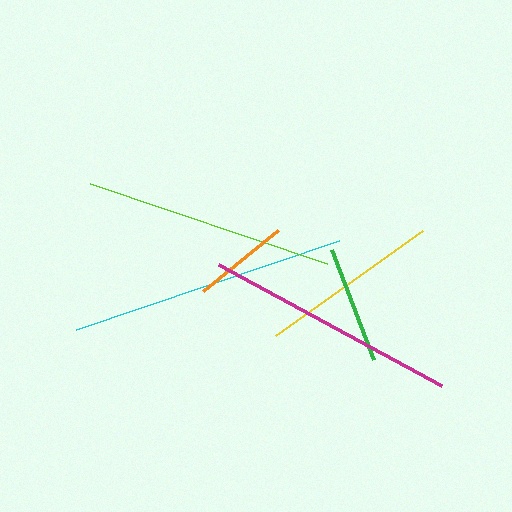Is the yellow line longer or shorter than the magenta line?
The magenta line is longer than the yellow line.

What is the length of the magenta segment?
The magenta segment is approximately 254 pixels long.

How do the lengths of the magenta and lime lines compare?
The magenta and lime lines are approximately the same length.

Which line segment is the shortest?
The orange line is the shortest at approximately 96 pixels.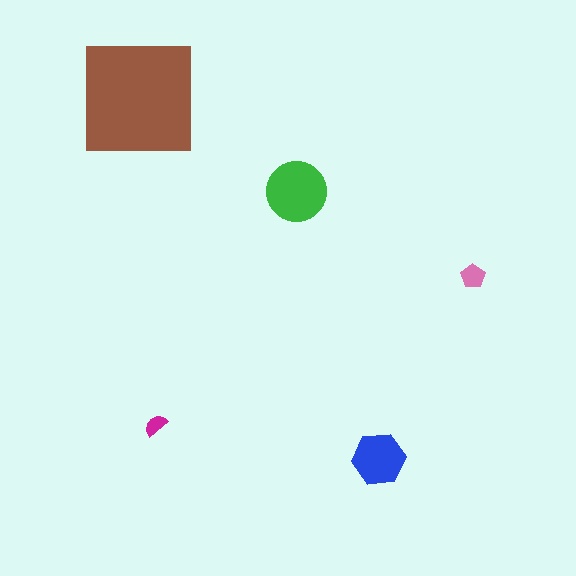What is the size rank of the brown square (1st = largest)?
1st.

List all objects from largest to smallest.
The brown square, the green circle, the blue hexagon, the pink pentagon, the magenta semicircle.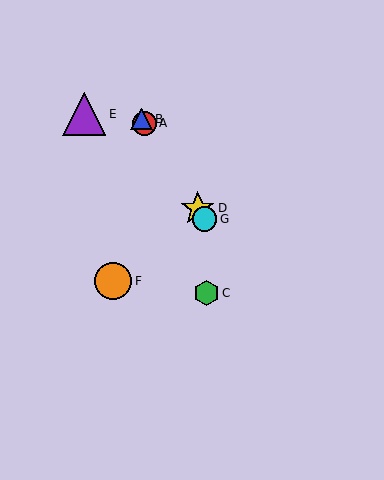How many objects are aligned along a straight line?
4 objects (A, B, D, G) are aligned along a straight line.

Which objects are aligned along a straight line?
Objects A, B, D, G are aligned along a straight line.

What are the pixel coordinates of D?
Object D is at (198, 208).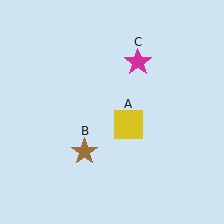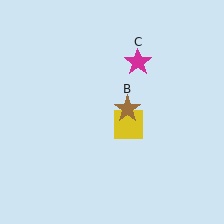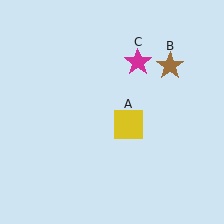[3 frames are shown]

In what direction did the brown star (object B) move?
The brown star (object B) moved up and to the right.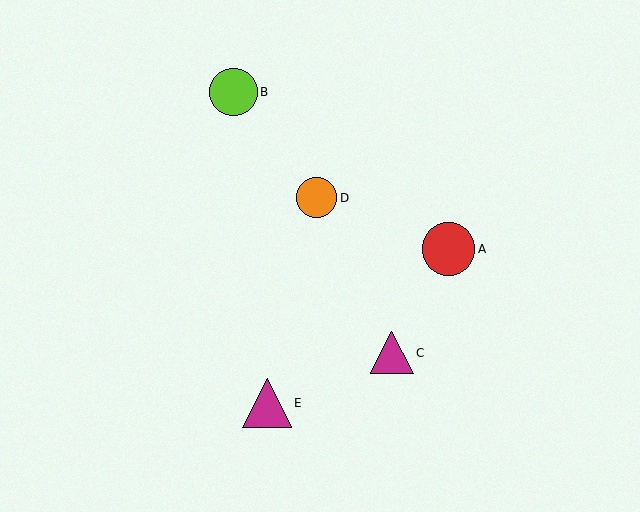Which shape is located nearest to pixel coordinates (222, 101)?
The lime circle (labeled B) at (234, 92) is nearest to that location.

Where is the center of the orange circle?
The center of the orange circle is at (317, 198).